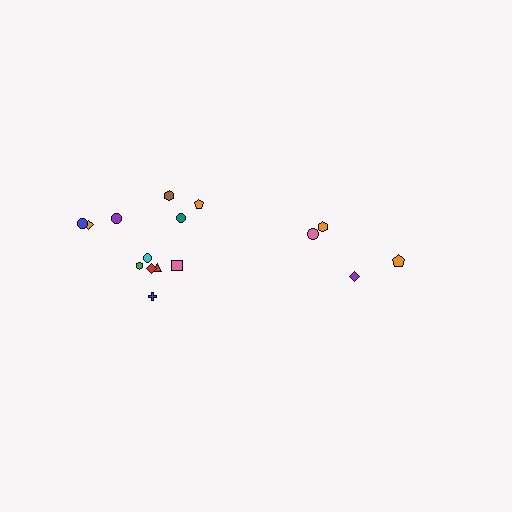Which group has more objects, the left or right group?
The left group.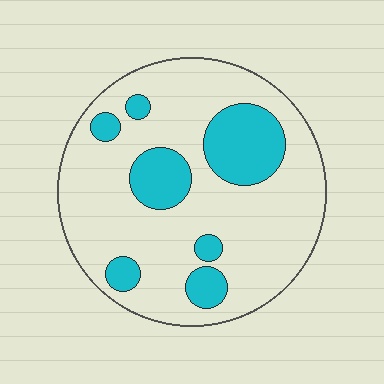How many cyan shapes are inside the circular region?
7.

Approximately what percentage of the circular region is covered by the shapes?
Approximately 20%.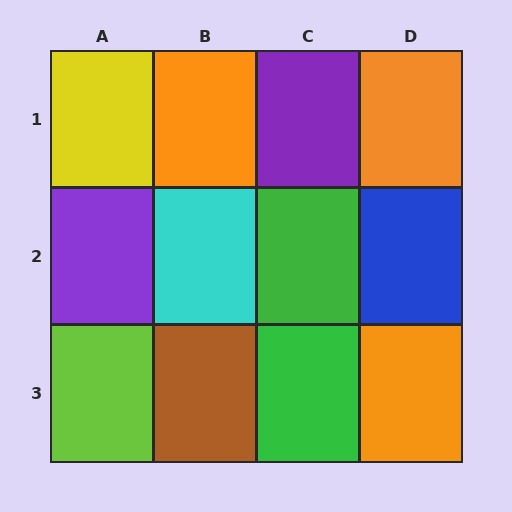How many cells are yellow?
1 cell is yellow.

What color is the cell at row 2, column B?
Cyan.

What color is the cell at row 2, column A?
Purple.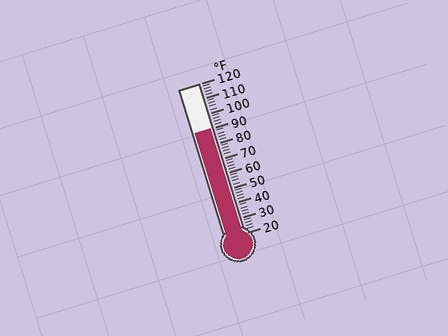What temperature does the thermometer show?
The thermometer shows approximately 90°F.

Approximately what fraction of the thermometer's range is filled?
The thermometer is filled to approximately 70% of its range.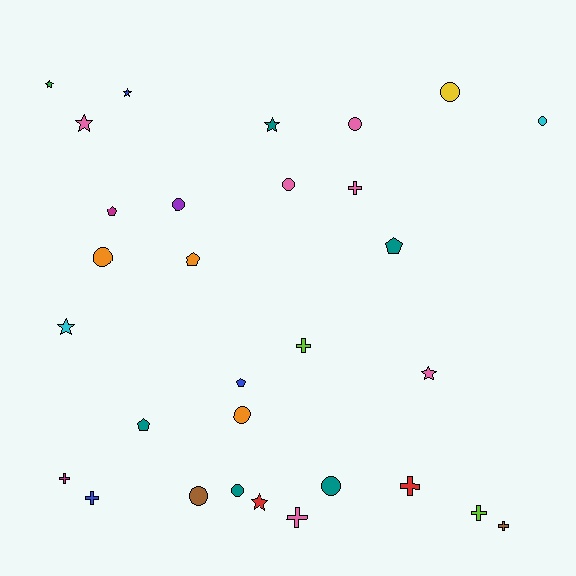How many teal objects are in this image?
There are 5 teal objects.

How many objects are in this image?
There are 30 objects.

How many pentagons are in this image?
There are 5 pentagons.